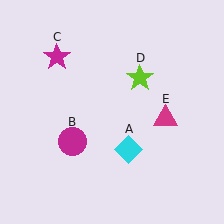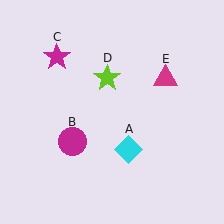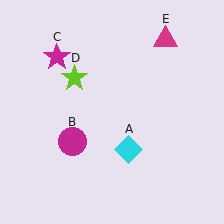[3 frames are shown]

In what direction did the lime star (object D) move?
The lime star (object D) moved left.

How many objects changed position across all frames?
2 objects changed position: lime star (object D), magenta triangle (object E).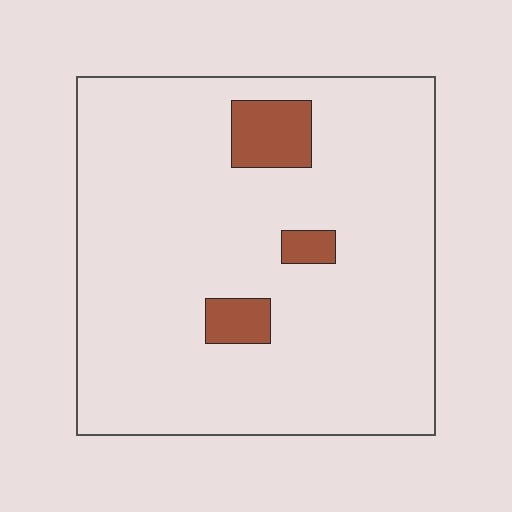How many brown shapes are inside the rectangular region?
3.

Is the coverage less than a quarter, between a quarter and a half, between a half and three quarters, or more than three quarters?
Less than a quarter.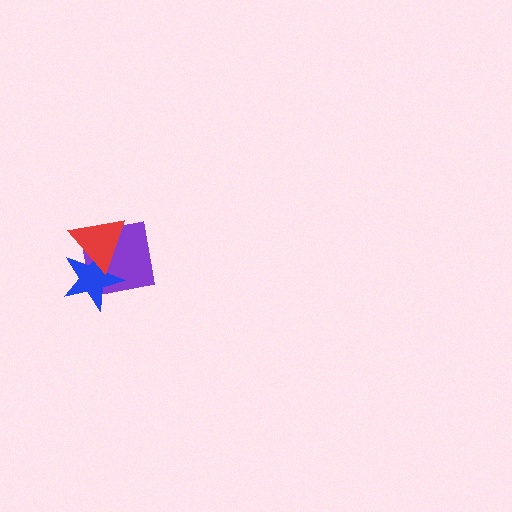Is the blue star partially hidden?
Yes, it is partially covered by another shape.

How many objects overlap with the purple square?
2 objects overlap with the purple square.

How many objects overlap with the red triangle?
2 objects overlap with the red triangle.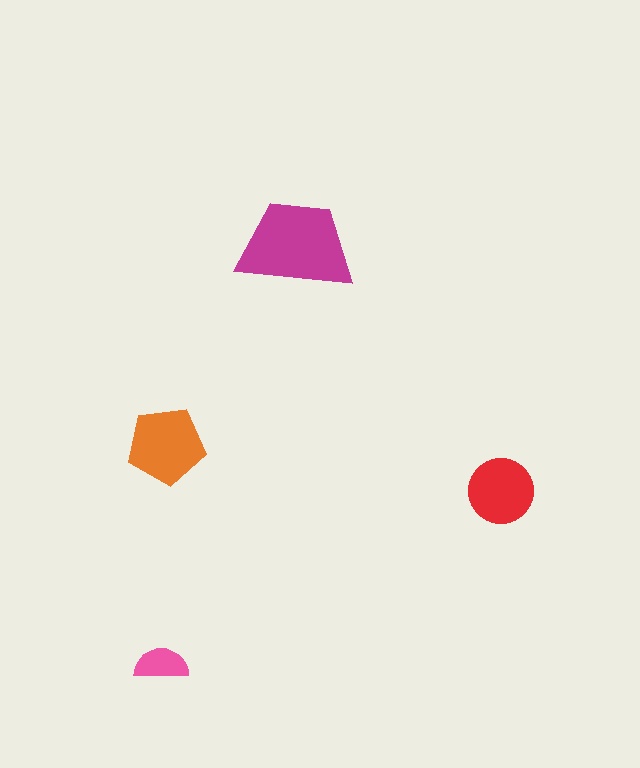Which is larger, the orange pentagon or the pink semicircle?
The orange pentagon.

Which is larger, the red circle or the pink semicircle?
The red circle.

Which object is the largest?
The magenta trapezoid.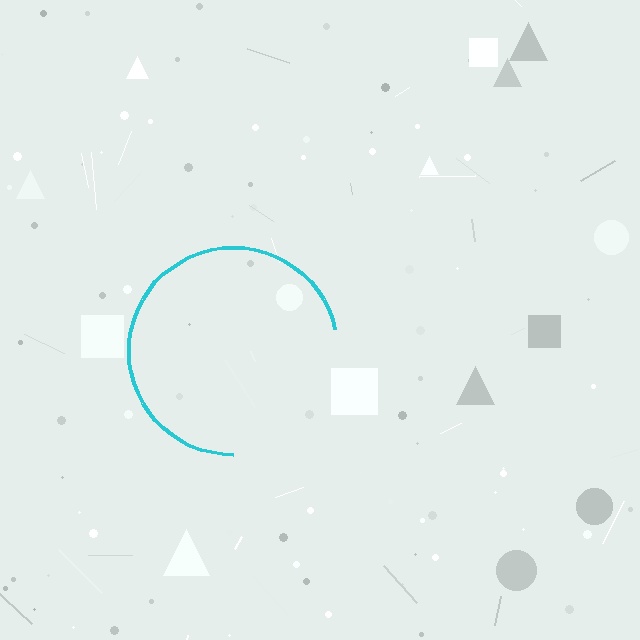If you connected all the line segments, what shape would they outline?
They would outline a circle.